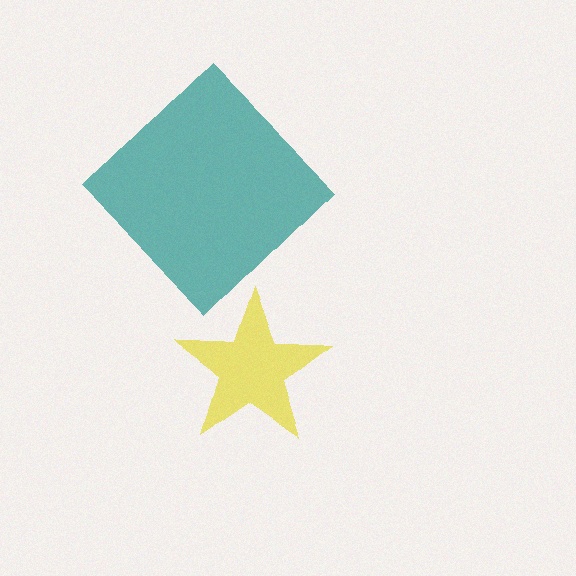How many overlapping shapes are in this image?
There are 2 overlapping shapes in the image.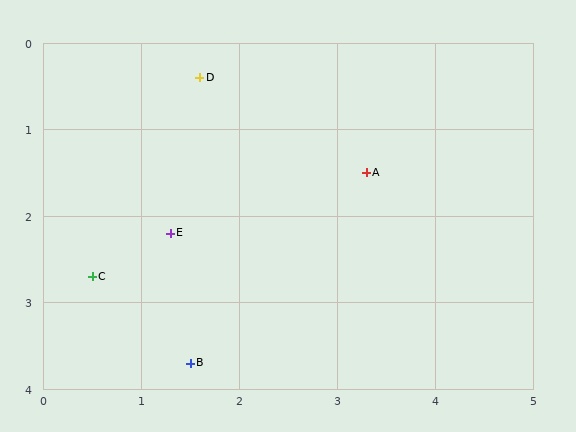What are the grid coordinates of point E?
Point E is at approximately (1.3, 2.2).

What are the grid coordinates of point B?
Point B is at approximately (1.5, 3.7).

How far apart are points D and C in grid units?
Points D and C are about 2.5 grid units apart.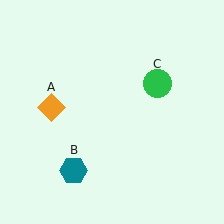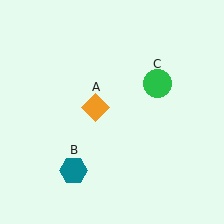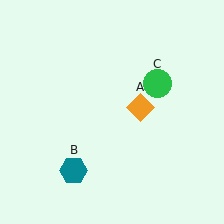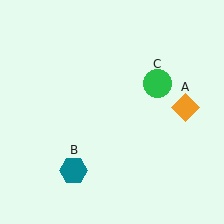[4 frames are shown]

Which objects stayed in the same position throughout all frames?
Teal hexagon (object B) and green circle (object C) remained stationary.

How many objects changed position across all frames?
1 object changed position: orange diamond (object A).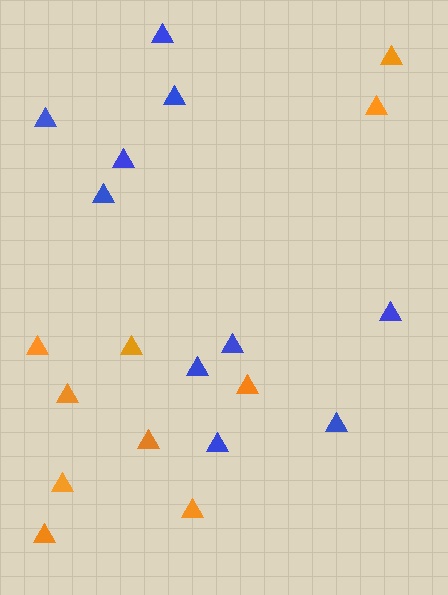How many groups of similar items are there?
There are 2 groups: one group of blue triangles (10) and one group of orange triangles (10).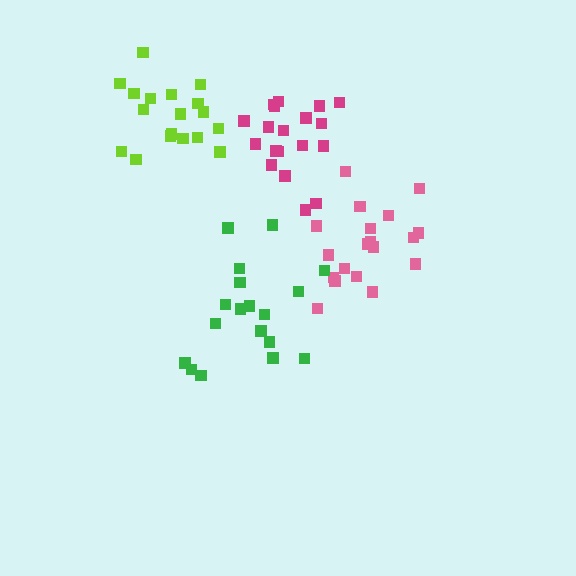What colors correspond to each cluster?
The clusters are colored: pink, green, lime, magenta.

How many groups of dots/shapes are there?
There are 4 groups.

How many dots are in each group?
Group 1: 19 dots, Group 2: 18 dots, Group 3: 18 dots, Group 4: 19 dots (74 total).